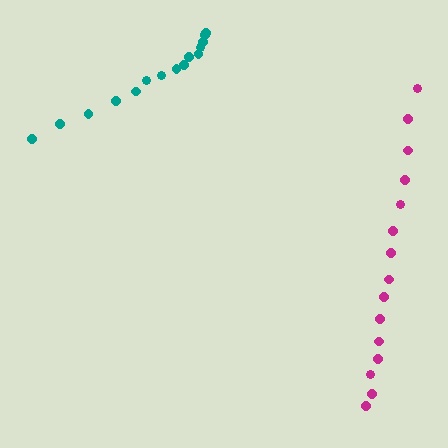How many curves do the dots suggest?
There are 2 distinct paths.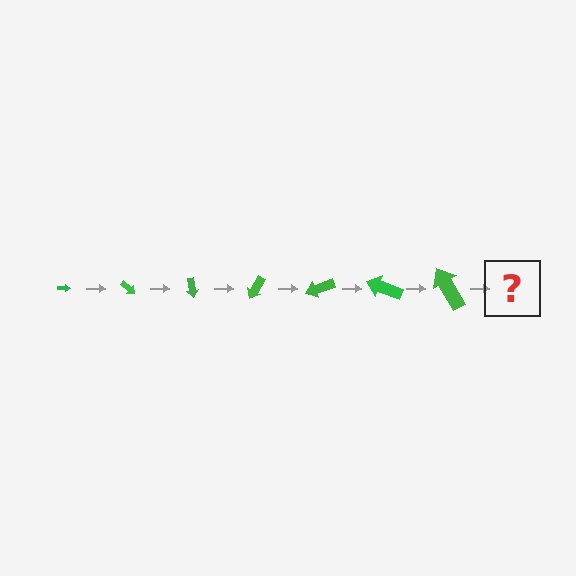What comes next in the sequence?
The next element should be an arrow, larger than the previous one and rotated 280 degrees from the start.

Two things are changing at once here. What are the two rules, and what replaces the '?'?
The two rules are that the arrow grows larger each step and it rotates 40 degrees each step. The '?' should be an arrow, larger than the previous one and rotated 280 degrees from the start.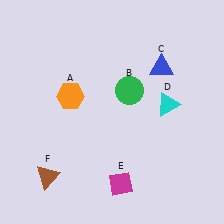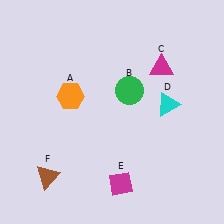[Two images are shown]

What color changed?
The triangle (C) changed from blue in Image 1 to magenta in Image 2.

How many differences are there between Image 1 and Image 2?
There is 1 difference between the two images.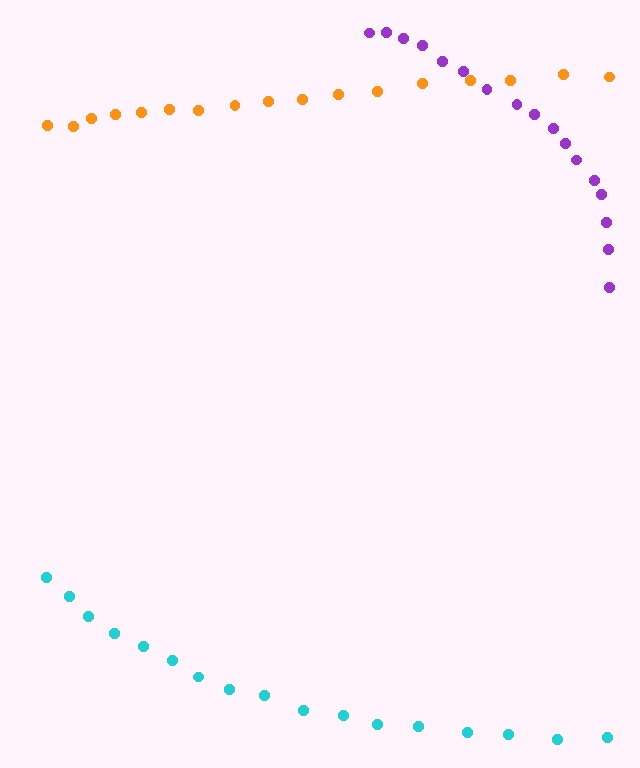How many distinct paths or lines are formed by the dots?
There are 3 distinct paths.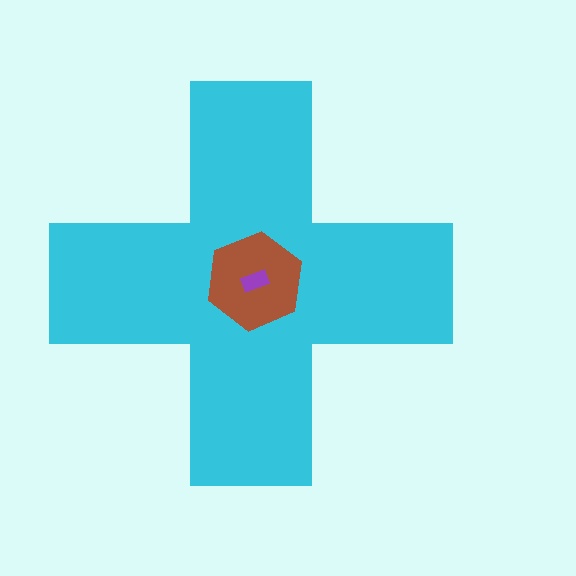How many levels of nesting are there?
3.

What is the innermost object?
The purple rectangle.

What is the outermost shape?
The cyan cross.